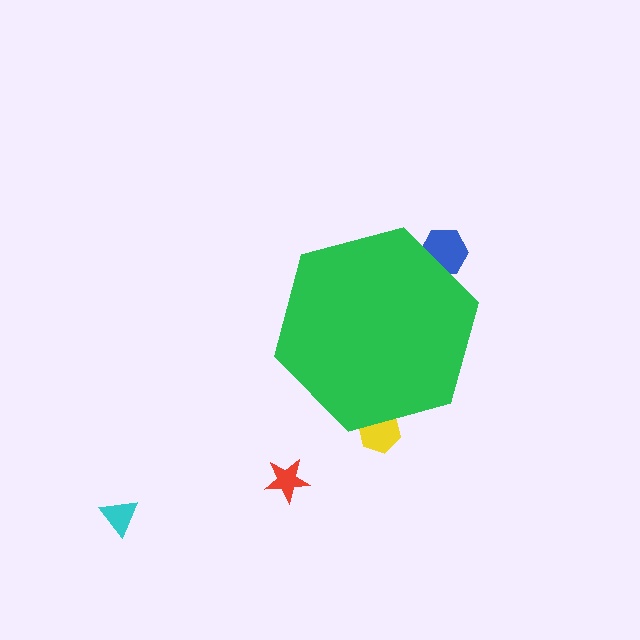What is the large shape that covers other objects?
A green hexagon.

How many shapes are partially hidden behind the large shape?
2 shapes are partially hidden.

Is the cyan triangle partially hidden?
No, the cyan triangle is fully visible.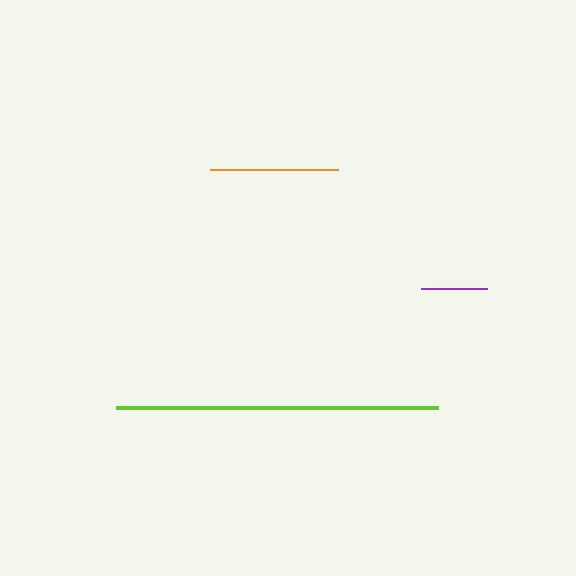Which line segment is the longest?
The lime line is the longest at approximately 322 pixels.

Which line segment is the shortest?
The purple line is the shortest at approximately 66 pixels.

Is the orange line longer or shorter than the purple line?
The orange line is longer than the purple line.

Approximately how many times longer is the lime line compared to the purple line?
The lime line is approximately 4.9 times the length of the purple line.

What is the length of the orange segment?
The orange segment is approximately 128 pixels long.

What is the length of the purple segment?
The purple segment is approximately 66 pixels long.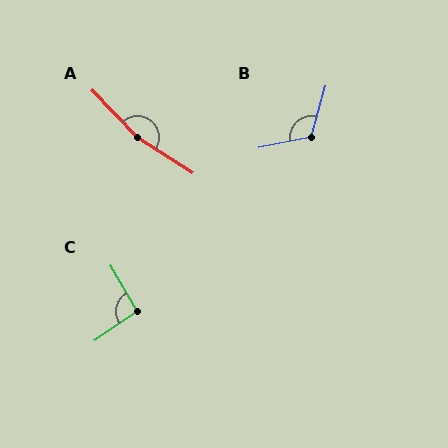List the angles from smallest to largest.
C (94°), B (118°), A (167°).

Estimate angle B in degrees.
Approximately 118 degrees.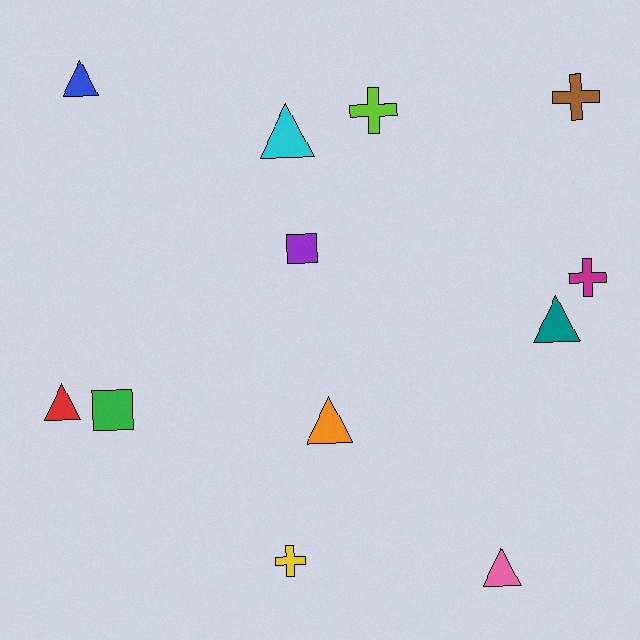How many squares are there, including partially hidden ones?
There are 2 squares.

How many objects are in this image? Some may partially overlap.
There are 12 objects.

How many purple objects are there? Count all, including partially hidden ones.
There is 1 purple object.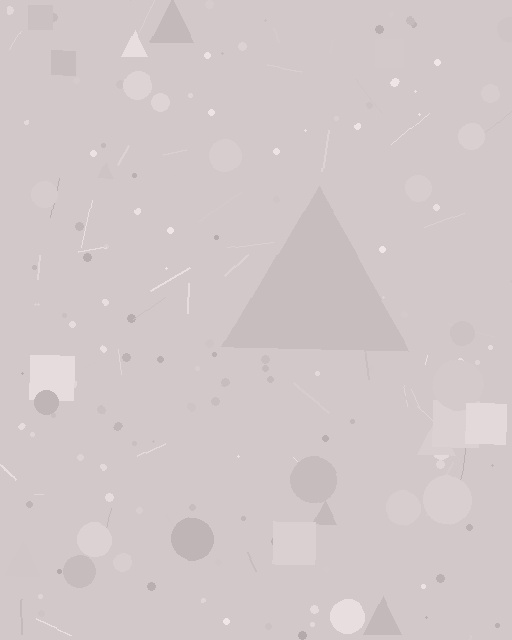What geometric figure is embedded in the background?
A triangle is embedded in the background.